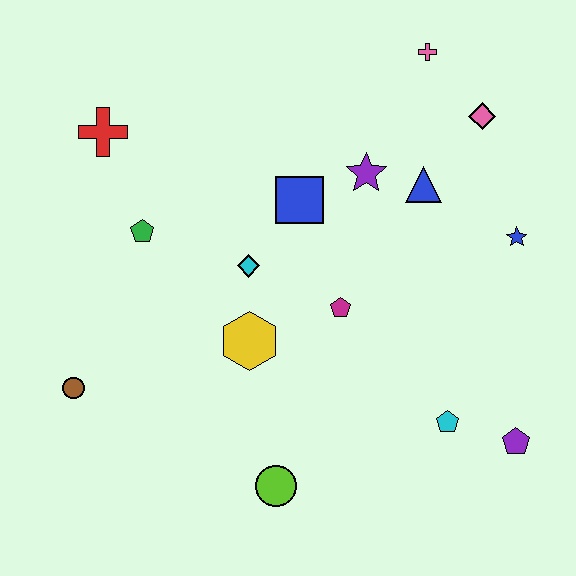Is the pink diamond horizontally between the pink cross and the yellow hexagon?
No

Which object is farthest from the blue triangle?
The brown circle is farthest from the blue triangle.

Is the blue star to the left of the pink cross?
No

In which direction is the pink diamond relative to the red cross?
The pink diamond is to the right of the red cross.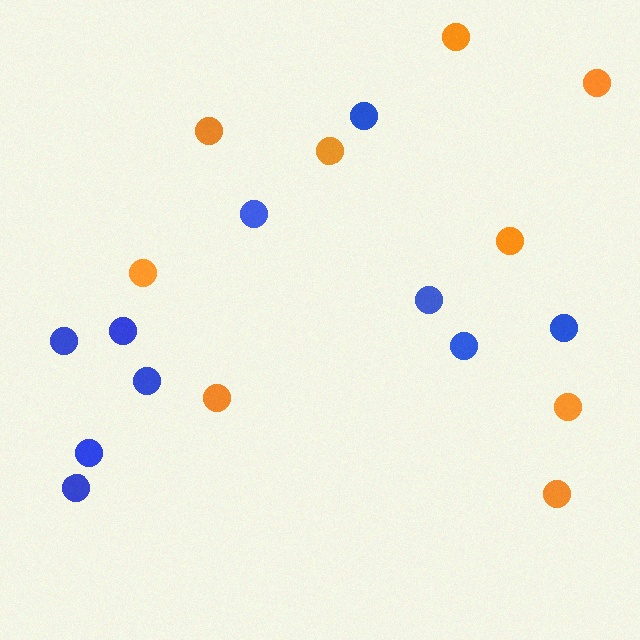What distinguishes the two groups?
There are 2 groups: one group of blue circles (10) and one group of orange circles (9).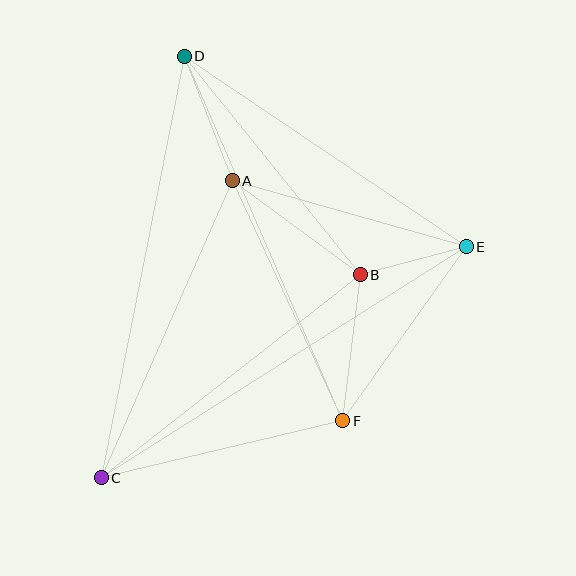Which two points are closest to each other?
Points B and E are closest to each other.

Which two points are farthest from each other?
Points C and E are farthest from each other.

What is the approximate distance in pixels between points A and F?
The distance between A and F is approximately 264 pixels.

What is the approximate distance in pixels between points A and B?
The distance between A and B is approximately 159 pixels.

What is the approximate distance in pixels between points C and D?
The distance between C and D is approximately 429 pixels.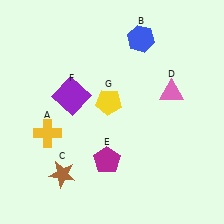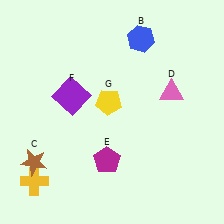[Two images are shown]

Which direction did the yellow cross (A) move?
The yellow cross (A) moved down.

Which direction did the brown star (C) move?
The brown star (C) moved left.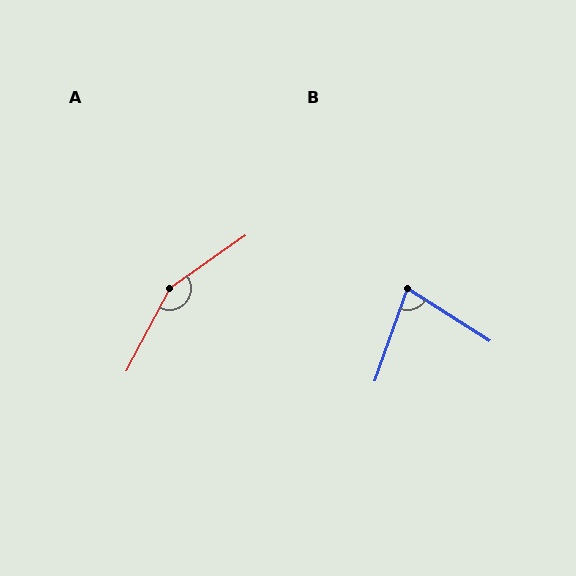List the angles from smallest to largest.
B (77°), A (153°).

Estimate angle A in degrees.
Approximately 153 degrees.